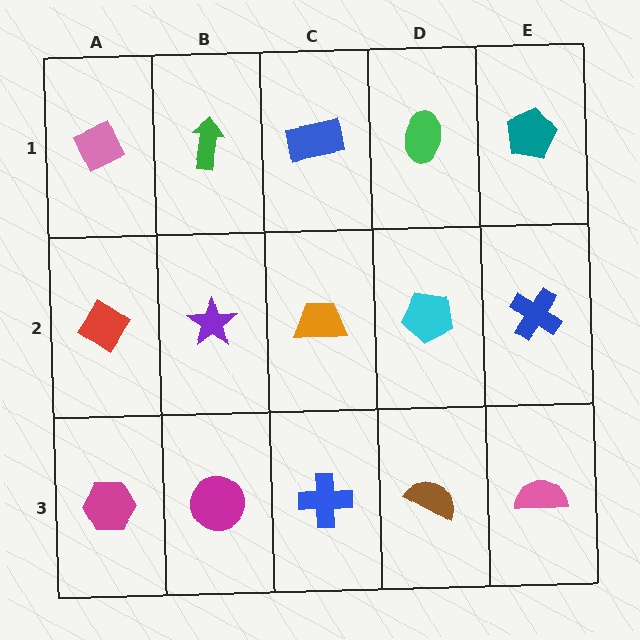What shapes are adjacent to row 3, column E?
A blue cross (row 2, column E), a brown semicircle (row 3, column D).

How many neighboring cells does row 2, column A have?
3.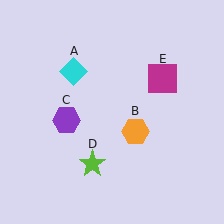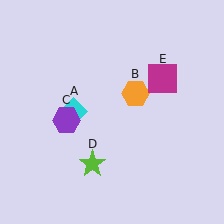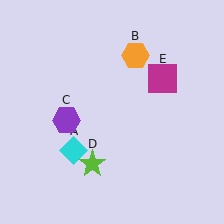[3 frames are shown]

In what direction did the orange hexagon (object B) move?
The orange hexagon (object B) moved up.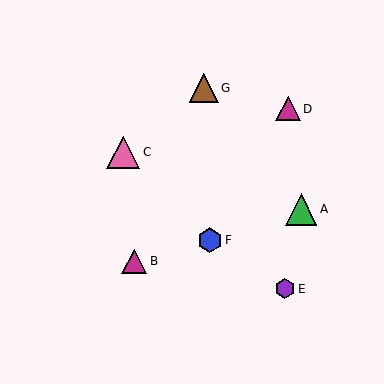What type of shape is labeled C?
Shape C is a pink triangle.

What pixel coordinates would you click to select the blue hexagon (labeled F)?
Click at (210, 240) to select the blue hexagon F.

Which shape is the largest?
The pink triangle (labeled C) is the largest.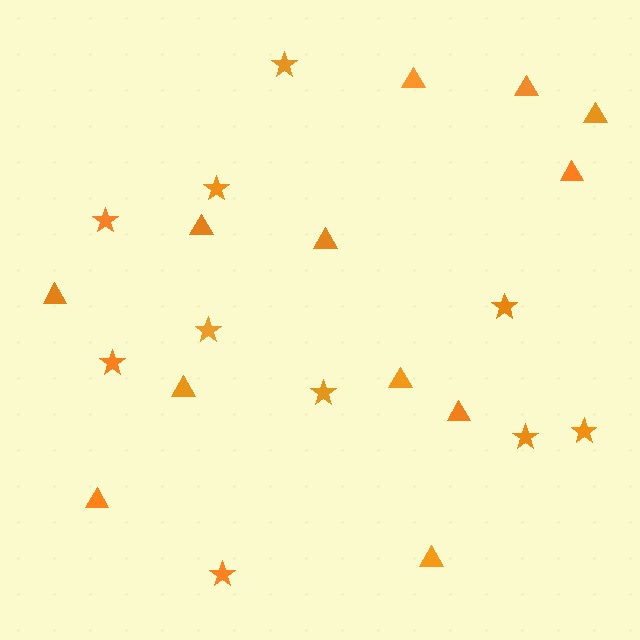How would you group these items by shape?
There are 2 groups: one group of triangles (12) and one group of stars (10).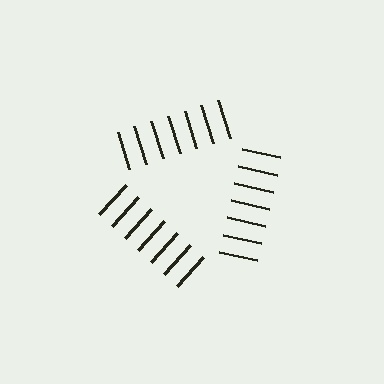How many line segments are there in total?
21 — 7 along each of the 3 edges.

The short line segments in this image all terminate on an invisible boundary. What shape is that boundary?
An illusory triangle — the line segments terminate on its edges but no continuous stroke is drawn.